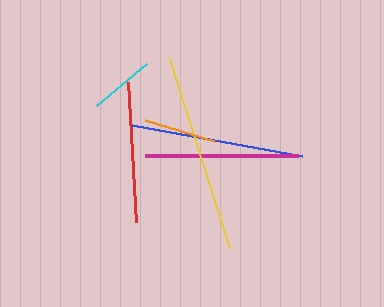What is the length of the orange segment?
The orange segment is approximately 73 pixels long.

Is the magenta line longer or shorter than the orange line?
The magenta line is longer than the orange line.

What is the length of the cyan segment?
The cyan segment is approximately 66 pixels long.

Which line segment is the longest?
The yellow line is the longest at approximately 199 pixels.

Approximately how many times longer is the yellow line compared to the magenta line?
The yellow line is approximately 1.3 times the length of the magenta line.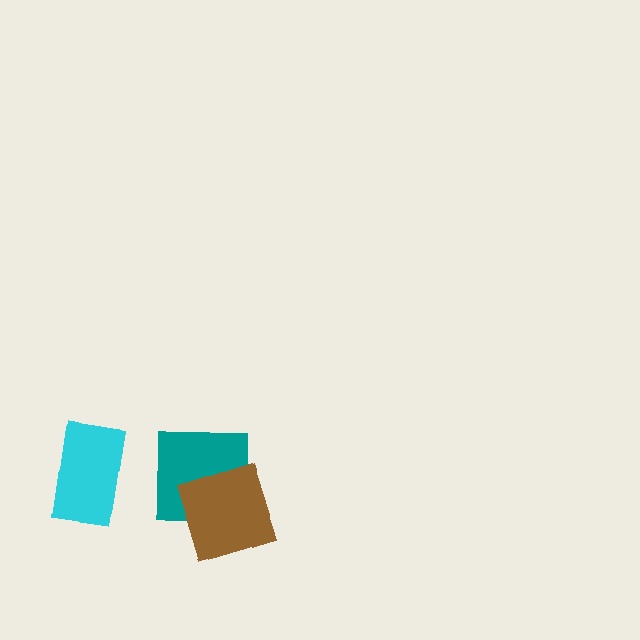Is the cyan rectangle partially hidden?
No, no other shape covers it.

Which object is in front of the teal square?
The brown square is in front of the teal square.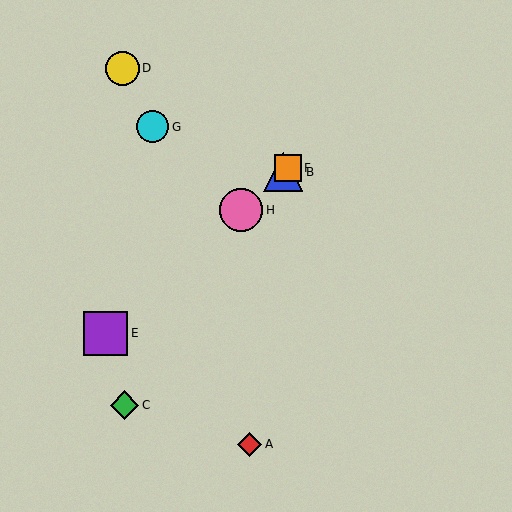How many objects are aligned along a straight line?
4 objects (B, E, F, H) are aligned along a straight line.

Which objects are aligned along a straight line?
Objects B, E, F, H are aligned along a straight line.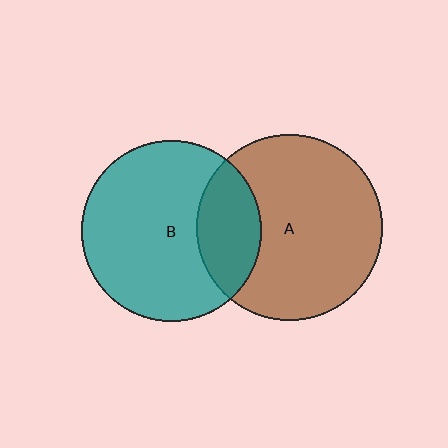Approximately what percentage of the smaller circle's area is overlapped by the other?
Approximately 25%.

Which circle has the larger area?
Circle A (brown).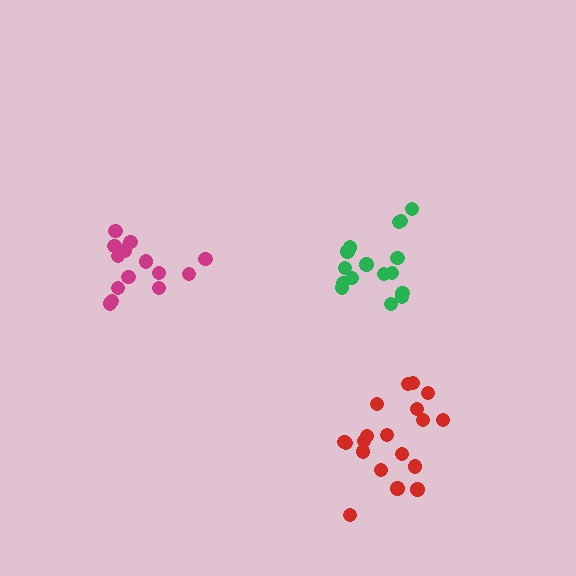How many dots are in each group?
Group 1: 14 dots, Group 2: 16 dots, Group 3: 19 dots (49 total).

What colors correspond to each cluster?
The clusters are colored: magenta, green, red.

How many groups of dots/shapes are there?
There are 3 groups.